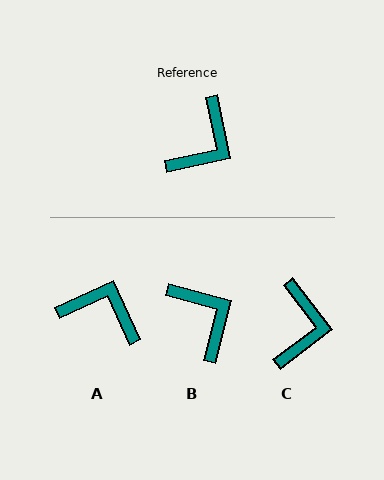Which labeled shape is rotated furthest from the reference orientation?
A, about 103 degrees away.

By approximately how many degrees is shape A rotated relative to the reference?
Approximately 103 degrees counter-clockwise.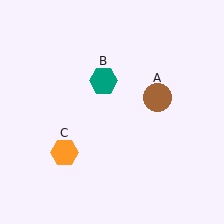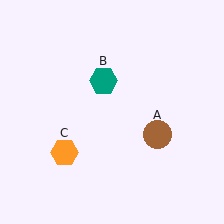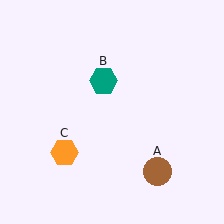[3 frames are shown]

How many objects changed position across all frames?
1 object changed position: brown circle (object A).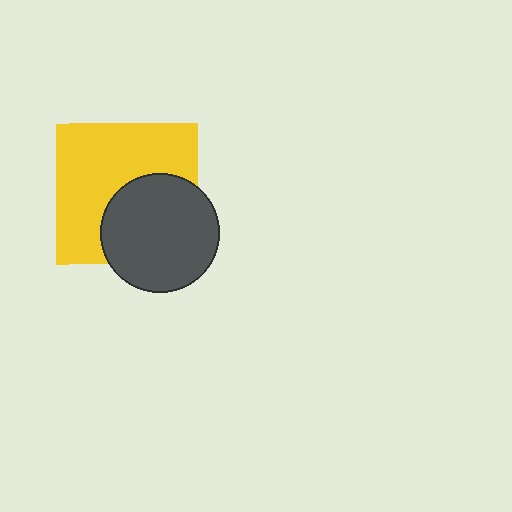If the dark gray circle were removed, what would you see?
You would see the complete yellow square.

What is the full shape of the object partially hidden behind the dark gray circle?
The partially hidden object is a yellow square.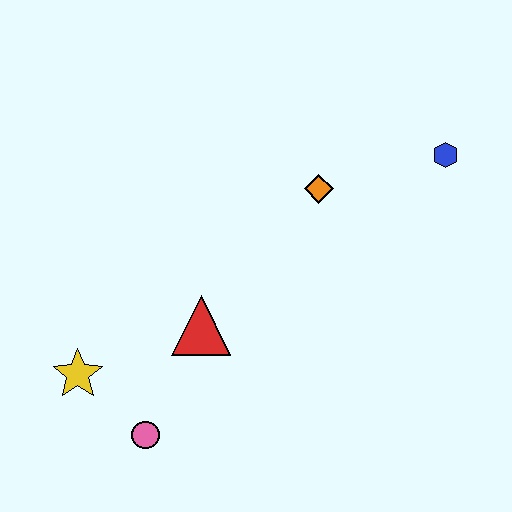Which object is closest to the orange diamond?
The blue hexagon is closest to the orange diamond.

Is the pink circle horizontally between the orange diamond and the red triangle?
No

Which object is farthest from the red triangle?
The blue hexagon is farthest from the red triangle.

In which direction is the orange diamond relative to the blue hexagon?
The orange diamond is to the left of the blue hexagon.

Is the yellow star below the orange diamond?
Yes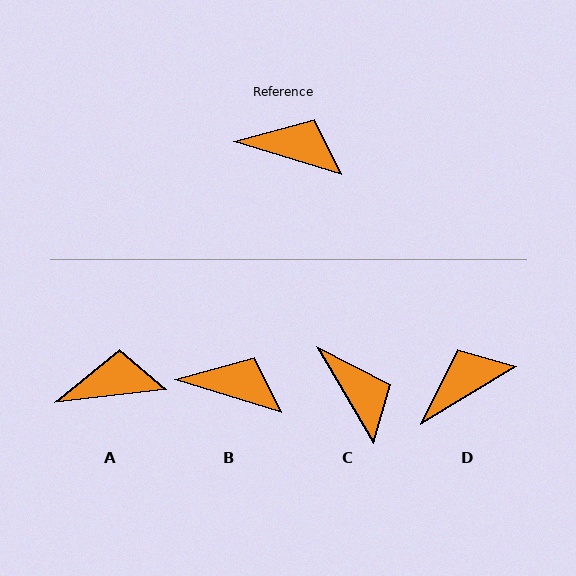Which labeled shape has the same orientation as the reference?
B.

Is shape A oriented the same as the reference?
No, it is off by about 23 degrees.